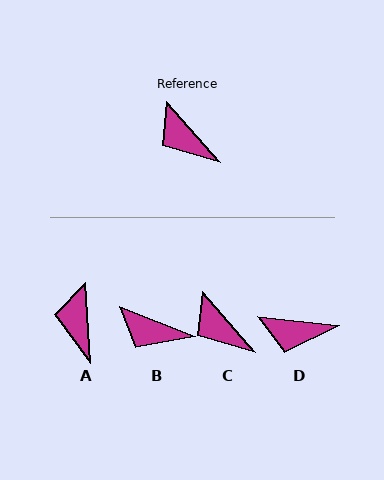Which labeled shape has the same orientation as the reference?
C.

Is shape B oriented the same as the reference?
No, it is off by about 28 degrees.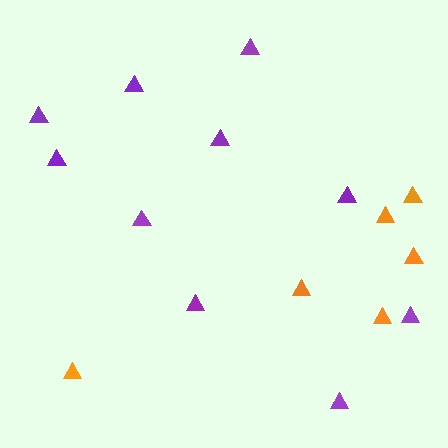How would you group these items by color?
There are 2 groups: one group of purple triangles (10) and one group of orange triangles (6).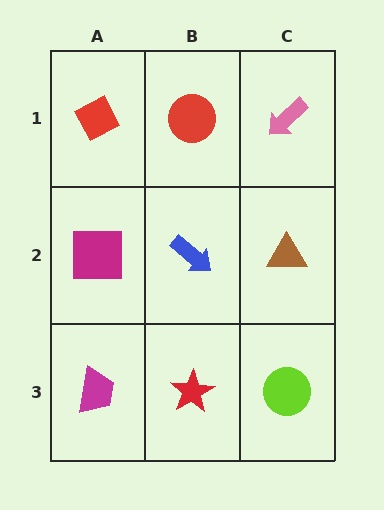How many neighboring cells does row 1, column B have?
3.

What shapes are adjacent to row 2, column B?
A red circle (row 1, column B), a red star (row 3, column B), a magenta square (row 2, column A), a brown triangle (row 2, column C).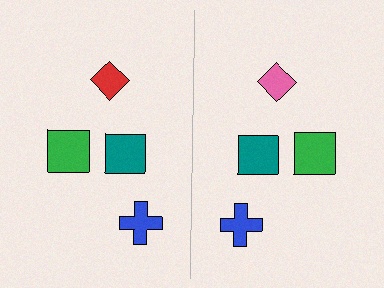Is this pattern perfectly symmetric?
No, the pattern is not perfectly symmetric. The pink diamond on the right side breaks the symmetry — its mirror counterpart is red.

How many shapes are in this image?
There are 8 shapes in this image.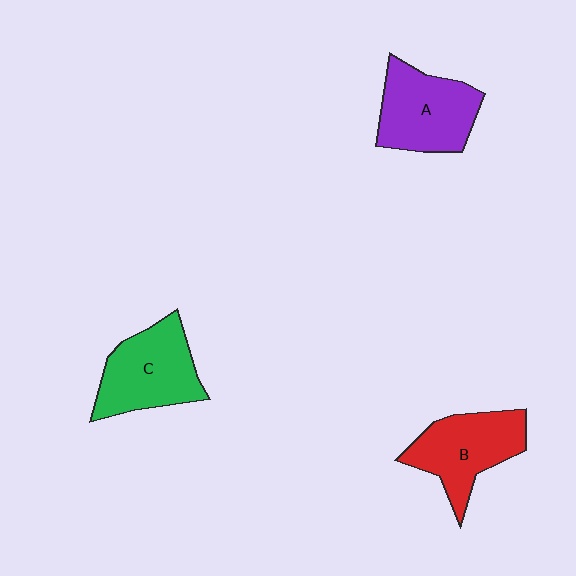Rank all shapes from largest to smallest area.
From largest to smallest: C (green), A (purple), B (red).